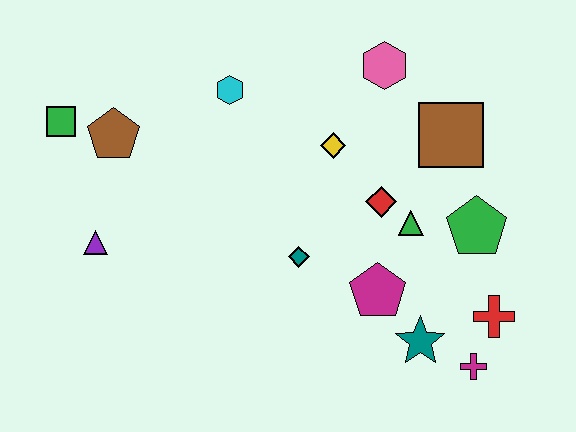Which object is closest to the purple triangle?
The brown pentagon is closest to the purple triangle.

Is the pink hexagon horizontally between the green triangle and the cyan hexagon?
Yes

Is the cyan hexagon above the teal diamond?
Yes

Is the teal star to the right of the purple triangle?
Yes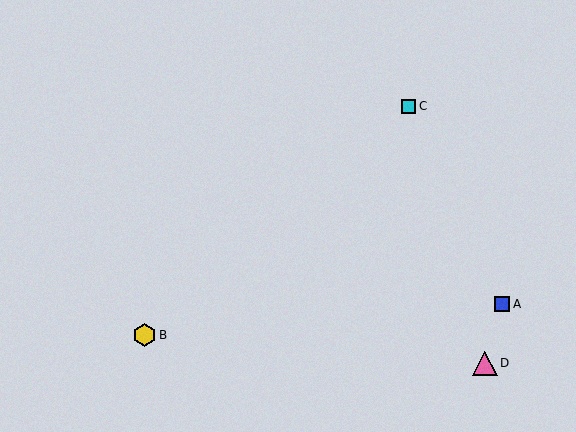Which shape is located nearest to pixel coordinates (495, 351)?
The pink triangle (labeled D) at (485, 363) is nearest to that location.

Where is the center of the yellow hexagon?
The center of the yellow hexagon is at (144, 335).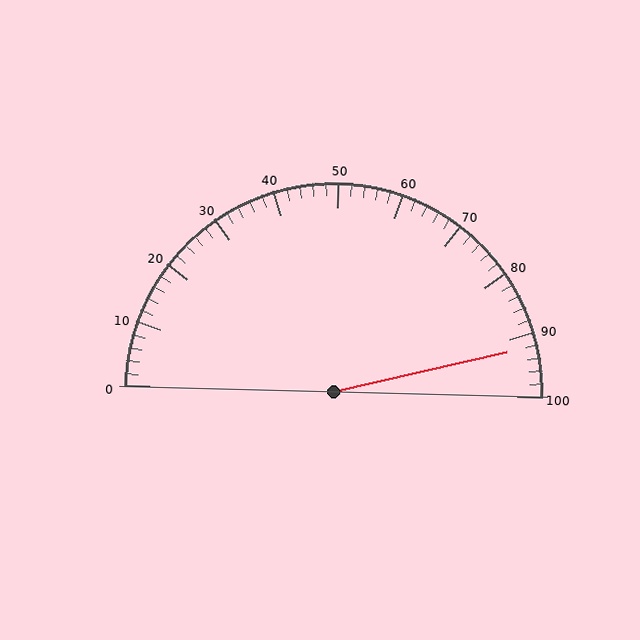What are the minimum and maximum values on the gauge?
The gauge ranges from 0 to 100.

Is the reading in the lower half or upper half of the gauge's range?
The reading is in the upper half of the range (0 to 100).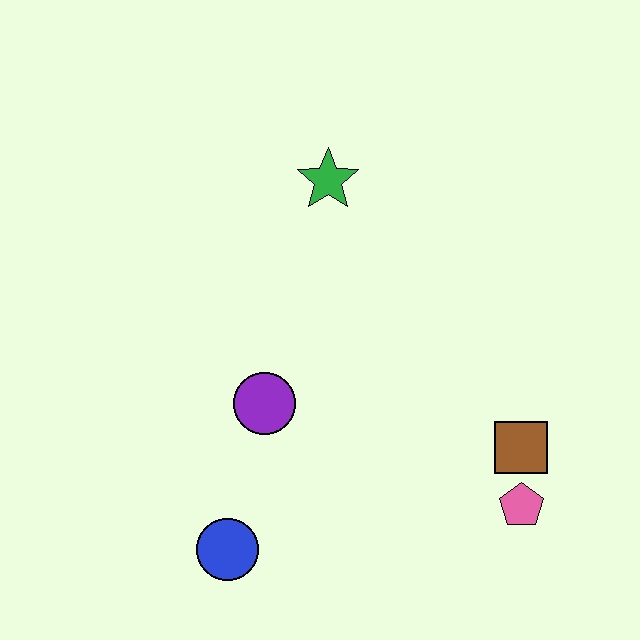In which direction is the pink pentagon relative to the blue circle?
The pink pentagon is to the right of the blue circle.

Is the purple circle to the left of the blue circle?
No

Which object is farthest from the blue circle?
The green star is farthest from the blue circle.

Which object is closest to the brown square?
The pink pentagon is closest to the brown square.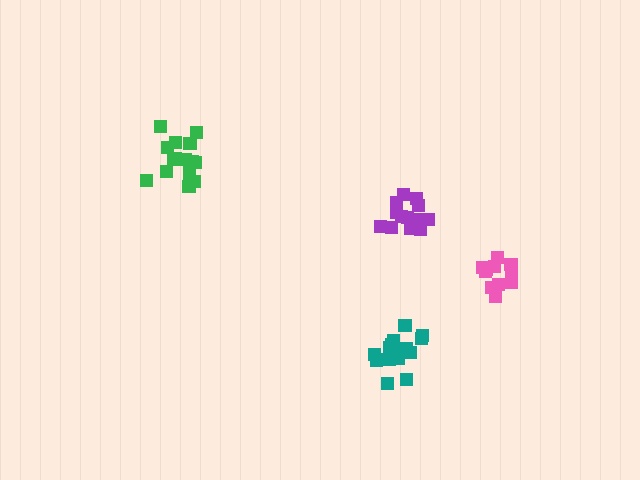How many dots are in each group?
Group 1: 15 dots, Group 2: 16 dots, Group 3: 11 dots, Group 4: 16 dots (58 total).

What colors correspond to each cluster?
The clusters are colored: teal, green, pink, purple.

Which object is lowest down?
The teal cluster is bottommost.